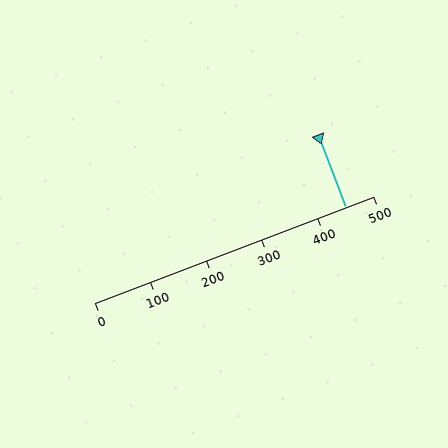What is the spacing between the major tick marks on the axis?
The major ticks are spaced 100 apart.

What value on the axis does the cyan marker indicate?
The marker indicates approximately 450.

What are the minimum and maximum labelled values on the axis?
The axis runs from 0 to 500.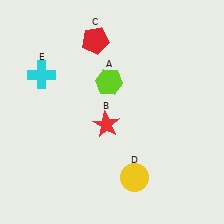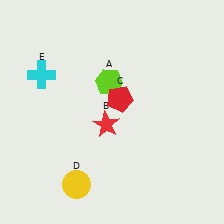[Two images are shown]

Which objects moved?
The objects that moved are: the red pentagon (C), the yellow circle (D).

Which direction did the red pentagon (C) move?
The red pentagon (C) moved down.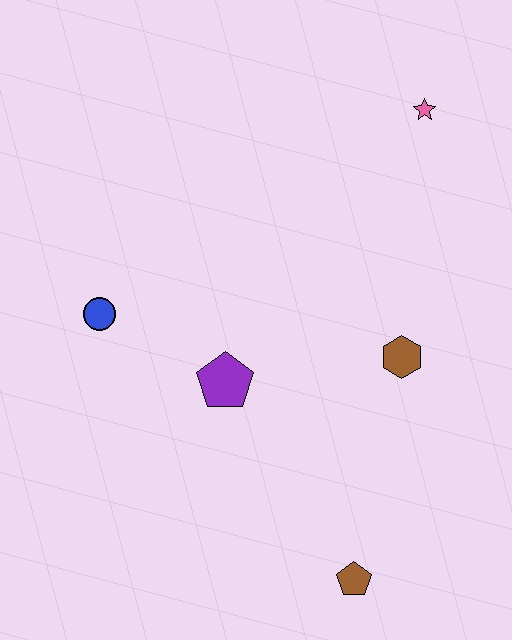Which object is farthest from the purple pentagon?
The pink star is farthest from the purple pentagon.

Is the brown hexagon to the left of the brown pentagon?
No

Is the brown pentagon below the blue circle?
Yes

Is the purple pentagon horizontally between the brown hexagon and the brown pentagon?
No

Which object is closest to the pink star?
The brown hexagon is closest to the pink star.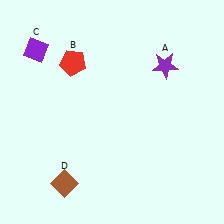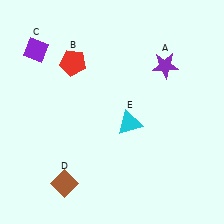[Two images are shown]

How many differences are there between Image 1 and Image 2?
There is 1 difference between the two images.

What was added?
A cyan triangle (E) was added in Image 2.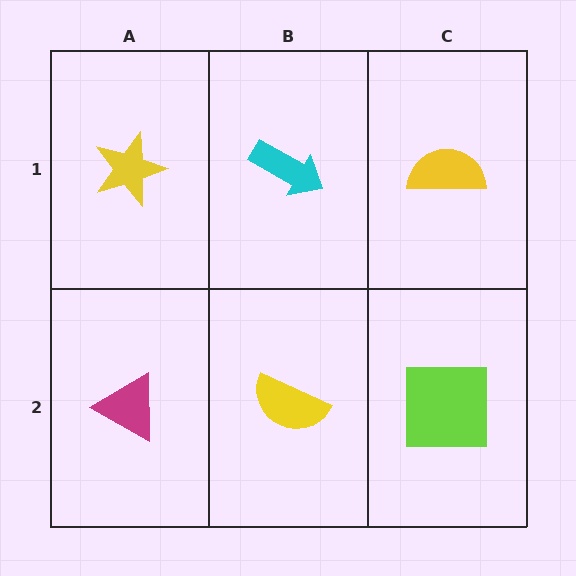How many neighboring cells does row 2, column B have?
3.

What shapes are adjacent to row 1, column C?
A lime square (row 2, column C), a cyan arrow (row 1, column B).